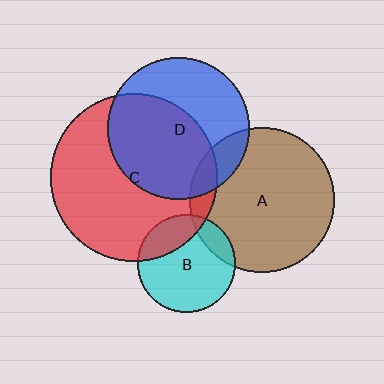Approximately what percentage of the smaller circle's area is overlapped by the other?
Approximately 15%.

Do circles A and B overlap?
Yes.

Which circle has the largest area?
Circle C (red).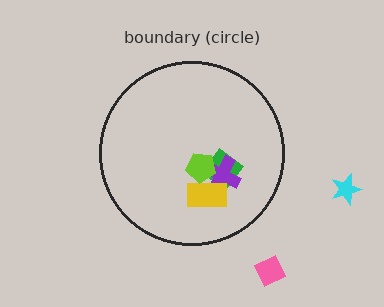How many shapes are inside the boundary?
4 inside, 2 outside.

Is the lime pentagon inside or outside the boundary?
Inside.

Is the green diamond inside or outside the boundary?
Inside.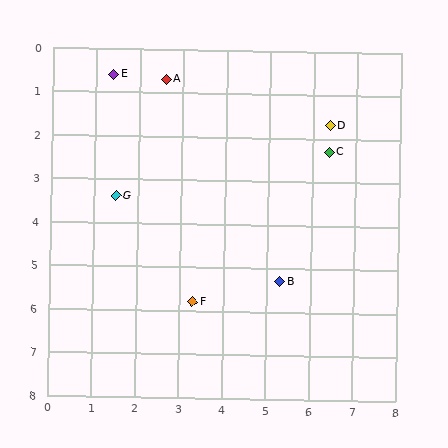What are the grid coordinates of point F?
Point F is at approximately (3.3, 5.8).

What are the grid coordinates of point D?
Point D is at approximately (6.4, 1.7).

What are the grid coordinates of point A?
Point A is at approximately (2.6, 0.7).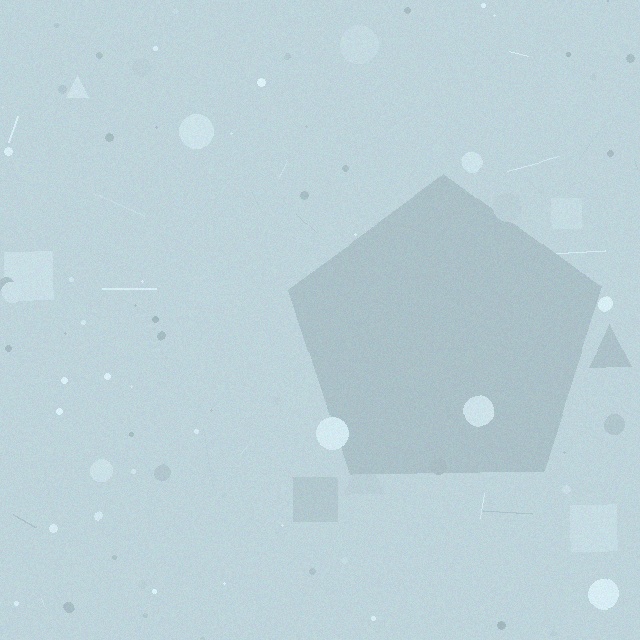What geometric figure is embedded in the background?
A pentagon is embedded in the background.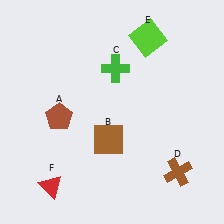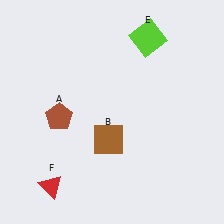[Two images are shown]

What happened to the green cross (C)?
The green cross (C) was removed in Image 2. It was in the top-right area of Image 1.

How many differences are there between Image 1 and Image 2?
There are 2 differences between the two images.